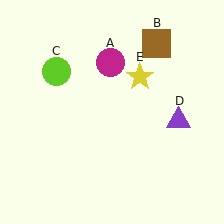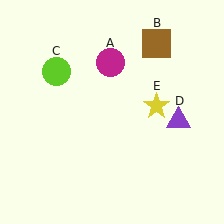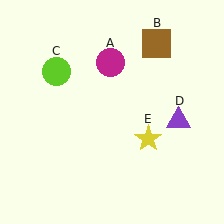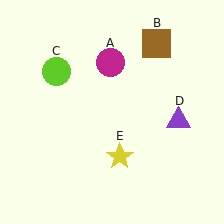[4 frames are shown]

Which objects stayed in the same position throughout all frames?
Magenta circle (object A) and brown square (object B) and lime circle (object C) and purple triangle (object D) remained stationary.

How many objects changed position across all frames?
1 object changed position: yellow star (object E).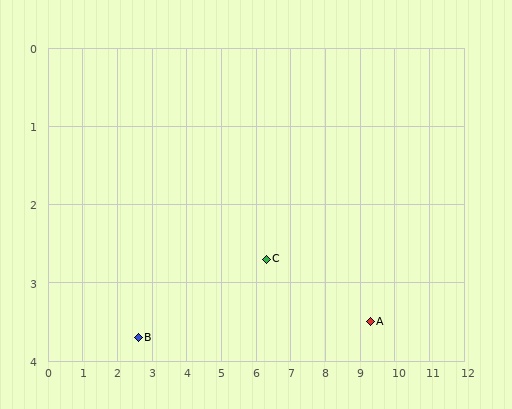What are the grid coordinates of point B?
Point B is at approximately (2.6, 3.7).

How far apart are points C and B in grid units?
Points C and B are about 3.8 grid units apart.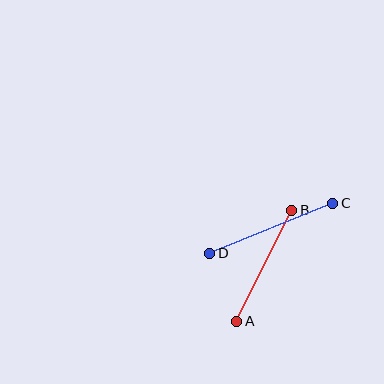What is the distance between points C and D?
The distance is approximately 133 pixels.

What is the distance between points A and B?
The distance is approximately 124 pixels.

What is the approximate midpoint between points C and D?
The midpoint is at approximately (271, 228) pixels.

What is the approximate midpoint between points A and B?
The midpoint is at approximately (264, 266) pixels.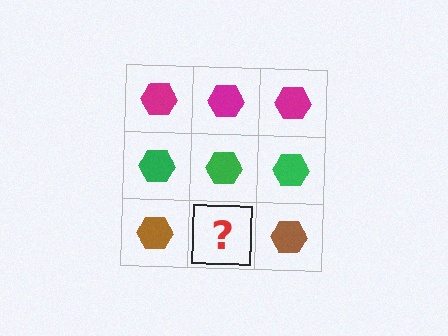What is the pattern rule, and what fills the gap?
The rule is that each row has a consistent color. The gap should be filled with a brown hexagon.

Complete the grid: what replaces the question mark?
The question mark should be replaced with a brown hexagon.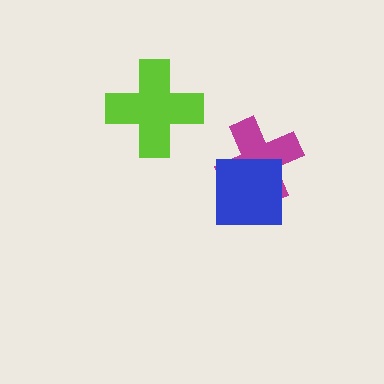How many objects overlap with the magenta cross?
1 object overlaps with the magenta cross.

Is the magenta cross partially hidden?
Yes, it is partially covered by another shape.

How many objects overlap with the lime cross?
0 objects overlap with the lime cross.